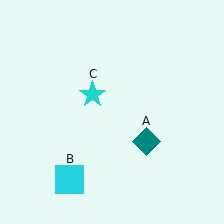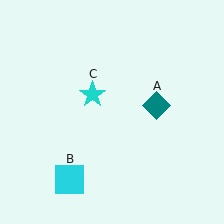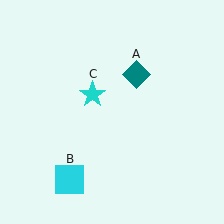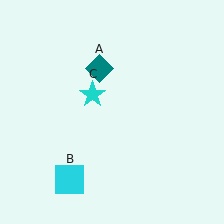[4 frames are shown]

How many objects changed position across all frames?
1 object changed position: teal diamond (object A).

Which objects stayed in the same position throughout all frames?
Cyan square (object B) and cyan star (object C) remained stationary.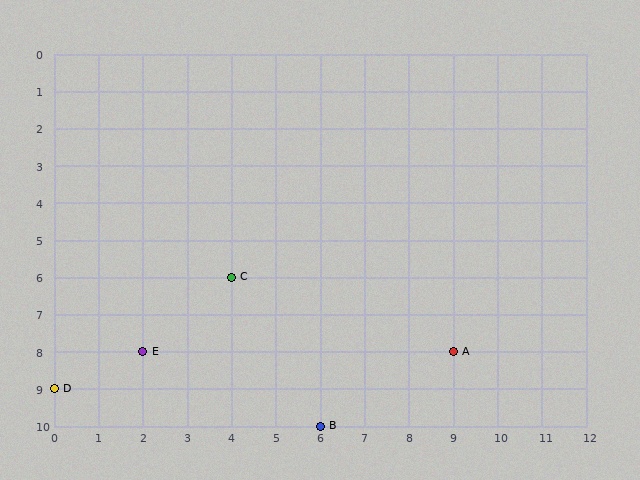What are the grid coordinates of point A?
Point A is at grid coordinates (9, 8).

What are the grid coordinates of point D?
Point D is at grid coordinates (0, 9).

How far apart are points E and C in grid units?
Points E and C are 2 columns and 2 rows apart (about 2.8 grid units diagonally).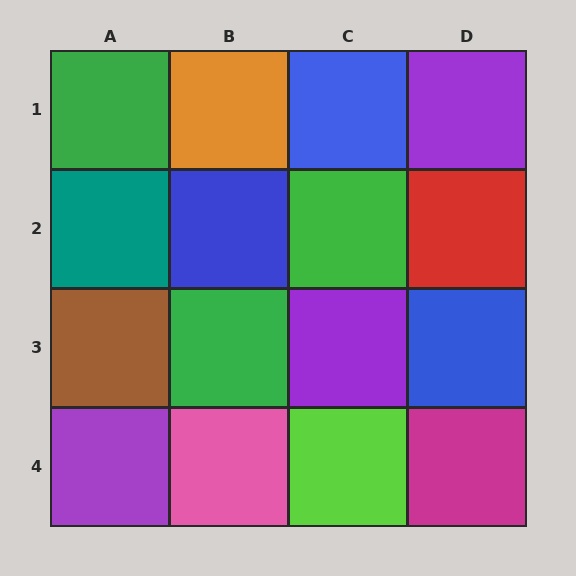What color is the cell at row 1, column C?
Blue.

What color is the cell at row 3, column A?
Brown.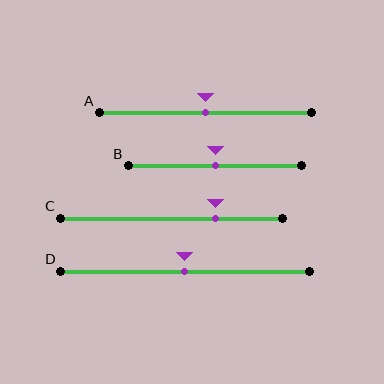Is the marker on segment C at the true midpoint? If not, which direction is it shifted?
No, the marker on segment C is shifted to the right by about 20% of the segment length.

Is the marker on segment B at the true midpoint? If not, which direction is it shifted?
Yes, the marker on segment B is at the true midpoint.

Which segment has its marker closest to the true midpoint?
Segment A has its marker closest to the true midpoint.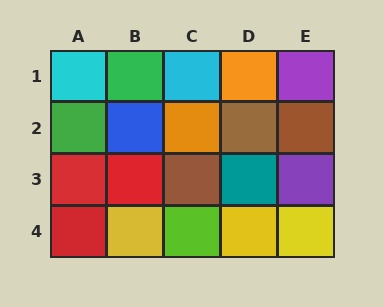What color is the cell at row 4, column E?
Yellow.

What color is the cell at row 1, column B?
Green.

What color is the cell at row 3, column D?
Teal.